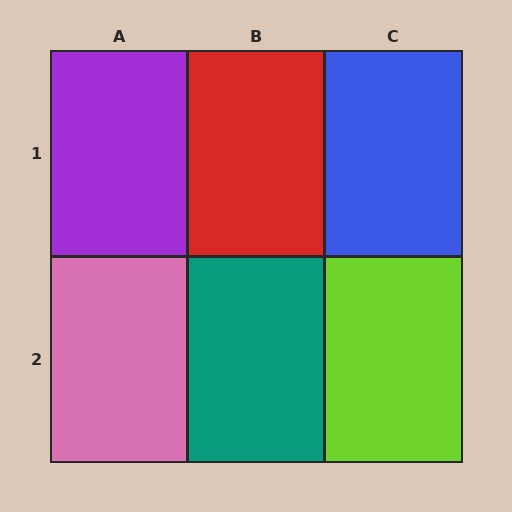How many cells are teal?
1 cell is teal.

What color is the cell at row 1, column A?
Purple.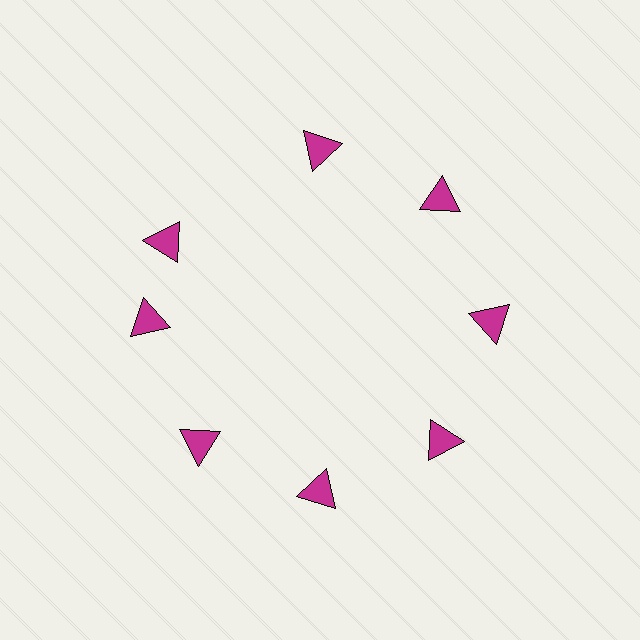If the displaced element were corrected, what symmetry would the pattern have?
It would have 8-fold rotational symmetry — the pattern would map onto itself every 45 degrees.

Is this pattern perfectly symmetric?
No. The 8 magenta triangles are arranged in a ring, but one element near the 10 o'clock position is rotated out of alignment along the ring, breaking the 8-fold rotational symmetry.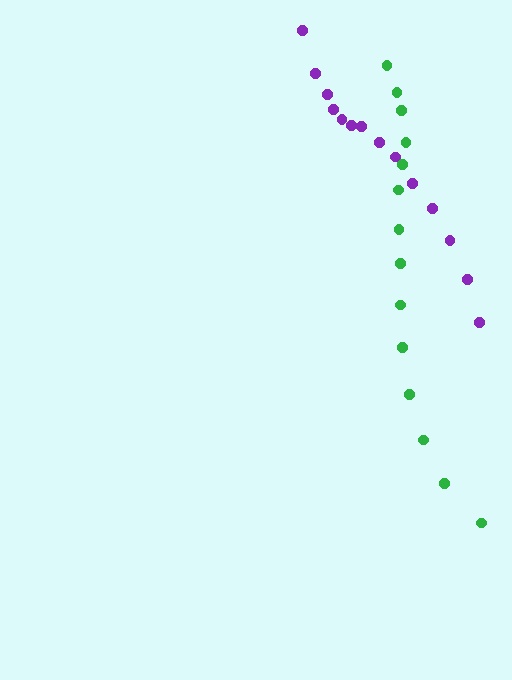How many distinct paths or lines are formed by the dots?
There are 2 distinct paths.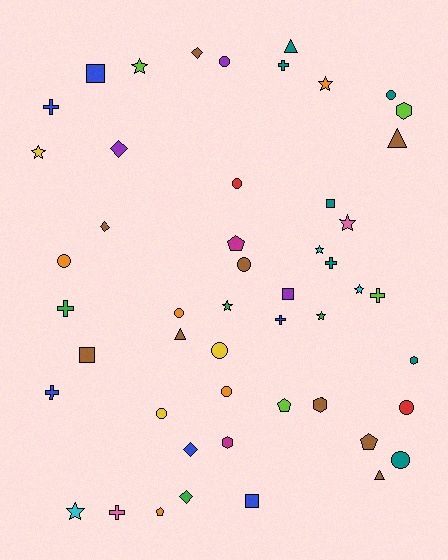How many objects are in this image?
There are 50 objects.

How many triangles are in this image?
There are 4 triangles.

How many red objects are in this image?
There are 2 red objects.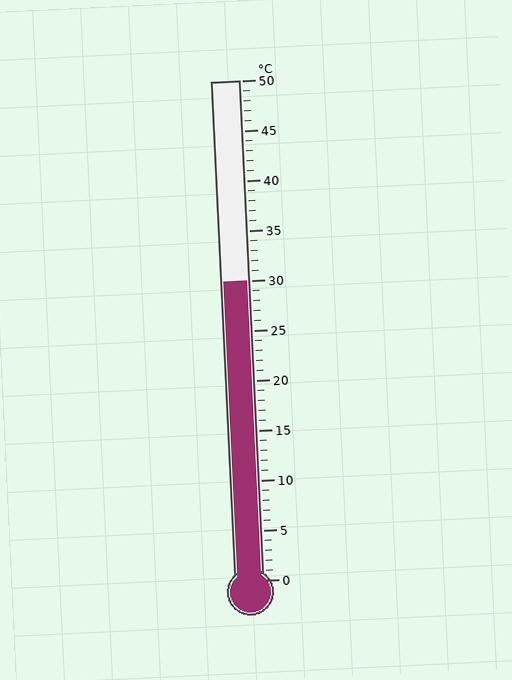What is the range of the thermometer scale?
The thermometer scale ranges from 0°C to 50°C.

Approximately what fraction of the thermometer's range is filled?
The thermometer is filled to approximately 60% of its range.